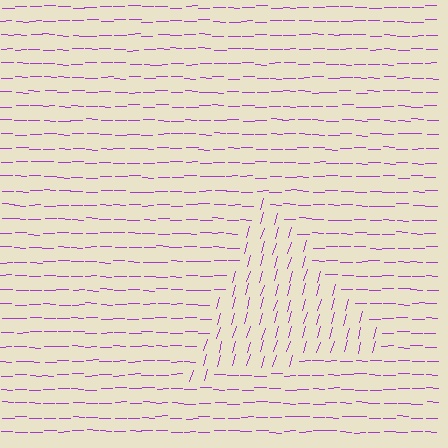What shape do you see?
I see a triangle.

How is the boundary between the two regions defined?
The boundary is defined purely by a change in line orientation (approximately 74 degrees difference). All lines are the same color and thickness.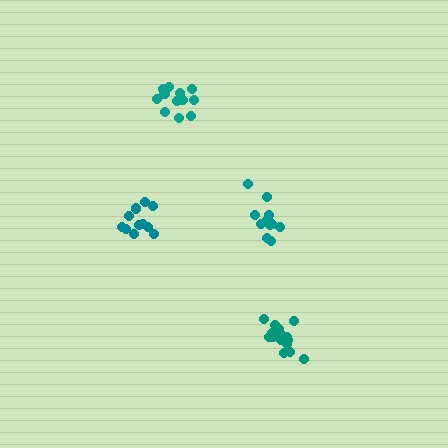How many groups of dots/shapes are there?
There are 4 groups.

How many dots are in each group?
Group 1: 12 dots, Group 2: 12 dots, Group 3: 15 dots, Group 4: 14 dots (53 total).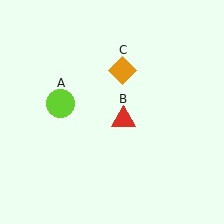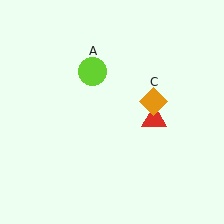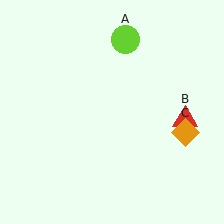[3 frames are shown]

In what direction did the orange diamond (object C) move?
The orange diamond (object C) moved down and to the right.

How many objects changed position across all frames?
3 objects changed position: lime circle (object A), red triangle (object B), orange diamond (object C).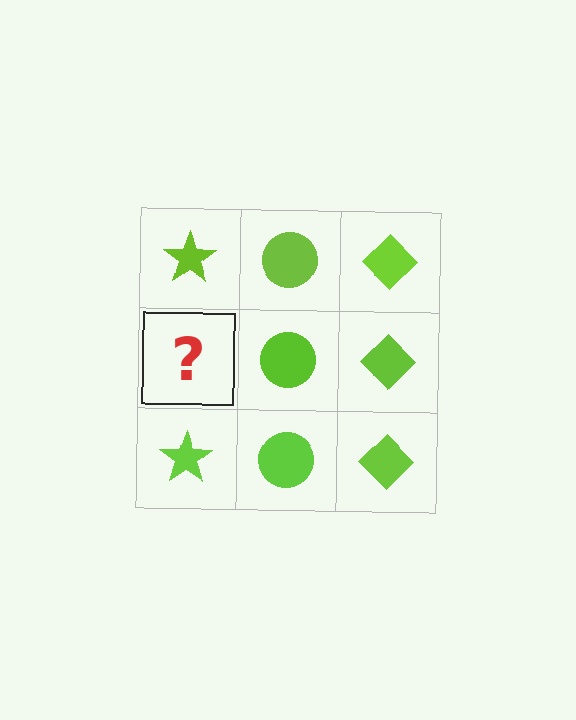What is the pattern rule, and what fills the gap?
The rule is that each column has a consistent shape. The gap should be filled with a lime star.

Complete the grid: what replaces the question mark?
The question mark should be replaced with a lime star.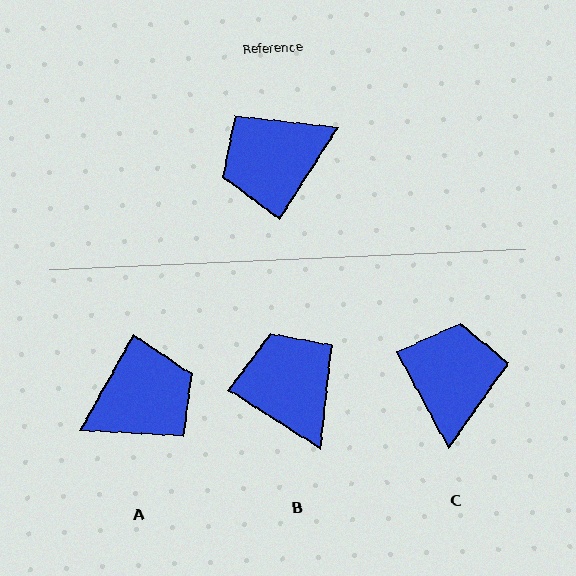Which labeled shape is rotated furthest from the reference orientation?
A, about 177 degrees away.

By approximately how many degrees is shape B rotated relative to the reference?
Approximately 90 degrees clockwise.